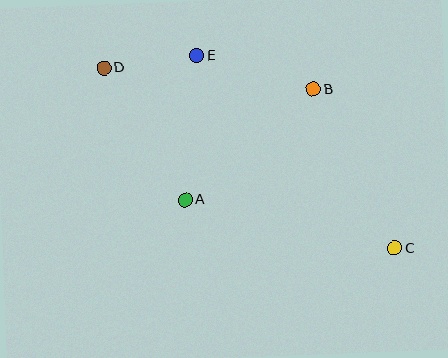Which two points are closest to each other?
Points D and E are closest to each other.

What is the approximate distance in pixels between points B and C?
The distance between B and C is approximately 179 pixels.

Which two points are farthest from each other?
Points C and D are farthest from each other.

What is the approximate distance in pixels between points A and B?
The distance between A and B is approximately 169 pixels.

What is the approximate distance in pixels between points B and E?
The distance between B and E is approximately 121 pixels.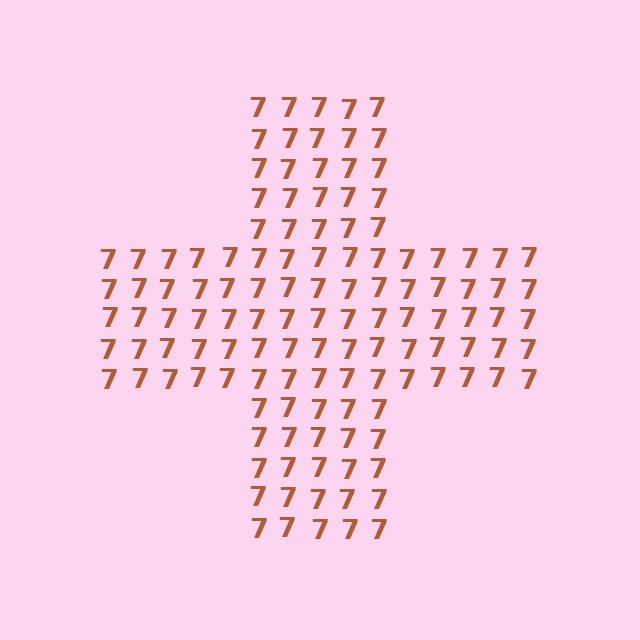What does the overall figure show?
The overall figure shows a cross.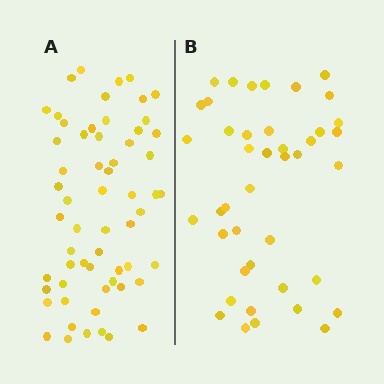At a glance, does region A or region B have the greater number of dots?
Region A (the left region) has more dots.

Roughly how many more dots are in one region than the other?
Region A has approximately 20 more dots than region B.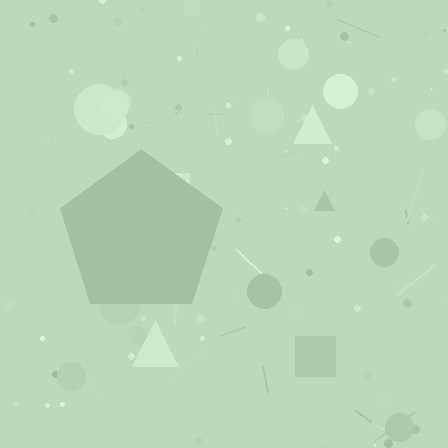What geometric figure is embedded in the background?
A pentagon is embedded in the background.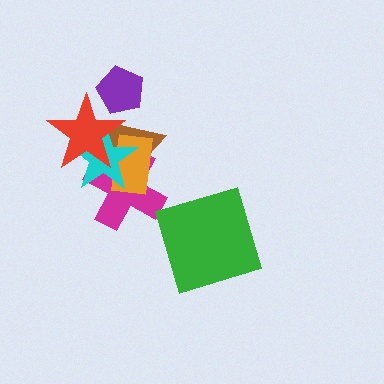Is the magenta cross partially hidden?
Yes, it is partially covered by another shape.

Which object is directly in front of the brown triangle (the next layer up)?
The magenta cross is directly in front of the brown triangle.